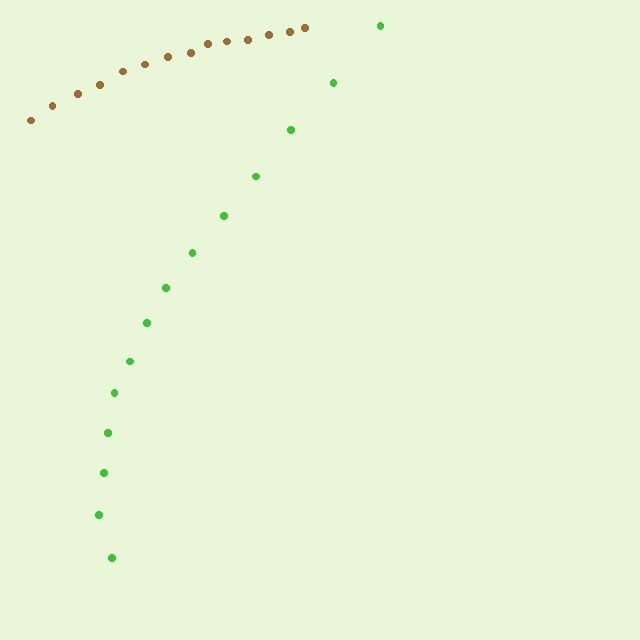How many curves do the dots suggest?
There are 2 distinct paths.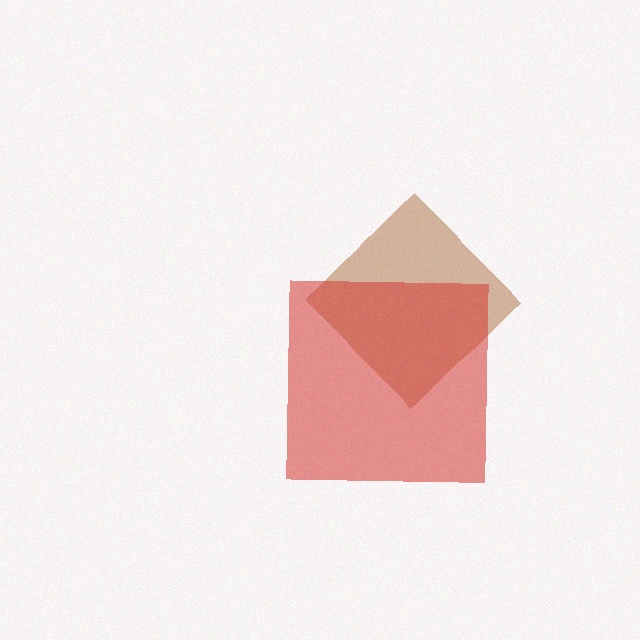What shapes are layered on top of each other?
The layered shapes are: a brown diamond, a red square.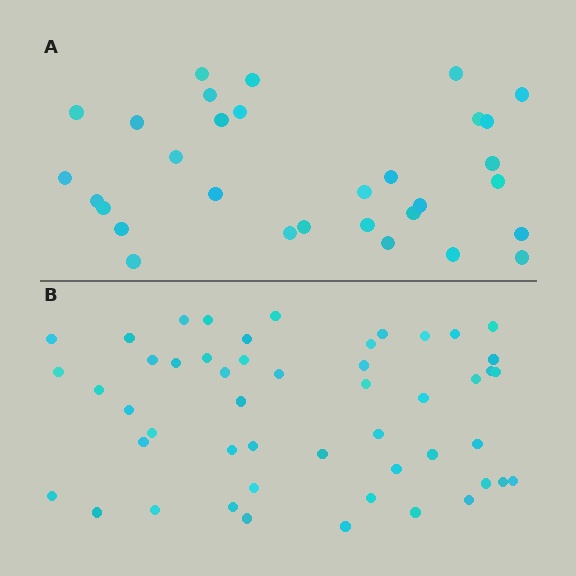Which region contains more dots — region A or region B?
Region B (the bottom region) has more dots.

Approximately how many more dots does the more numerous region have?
Region B has approximately 20 more dots than region A.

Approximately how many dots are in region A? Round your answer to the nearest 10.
About 30 dots. (The exact count is 31, which rounds to 30.)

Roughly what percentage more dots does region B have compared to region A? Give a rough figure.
About 60% more.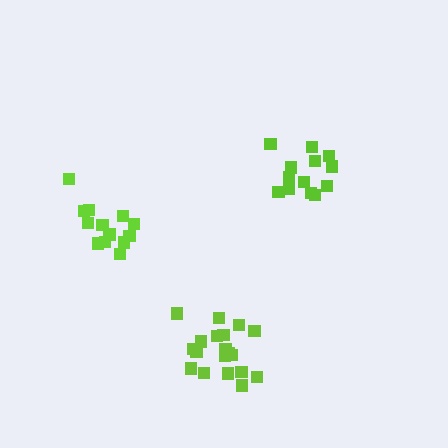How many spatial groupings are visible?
There are 3 spatial groupings.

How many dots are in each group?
Group 1: 13 dots, Group 2: 19 dots, Group 3: 13 dots (45 total).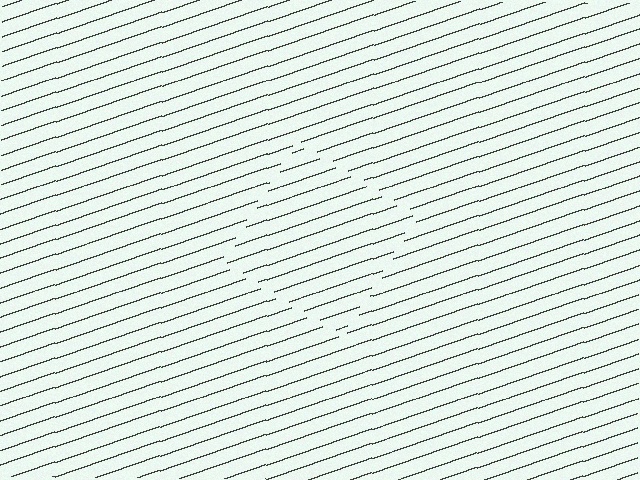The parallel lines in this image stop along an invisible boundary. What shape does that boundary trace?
An illusory square. The interior of the shape contains the same grating, shifted by half a period — the contour is defined by the phase discontinuity where line-ends from the inner and outer gratings abut.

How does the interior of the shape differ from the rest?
The interior of the shape contains the same grating, shifted by half a period — the contour is defined by the phase discontinuity where line-ends from the inner and outer gratings abut.